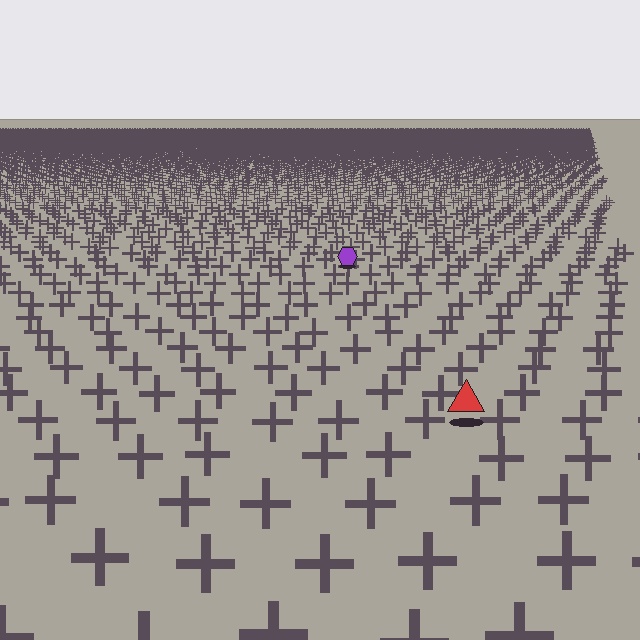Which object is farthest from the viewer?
The purple hexagon is farthest from the viewer. It appears smaller and the ground texture around it is denser.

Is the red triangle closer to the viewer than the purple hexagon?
Yes. The red triangle is closer — you can tell from the texture gradient: the ground texture is coarser near it.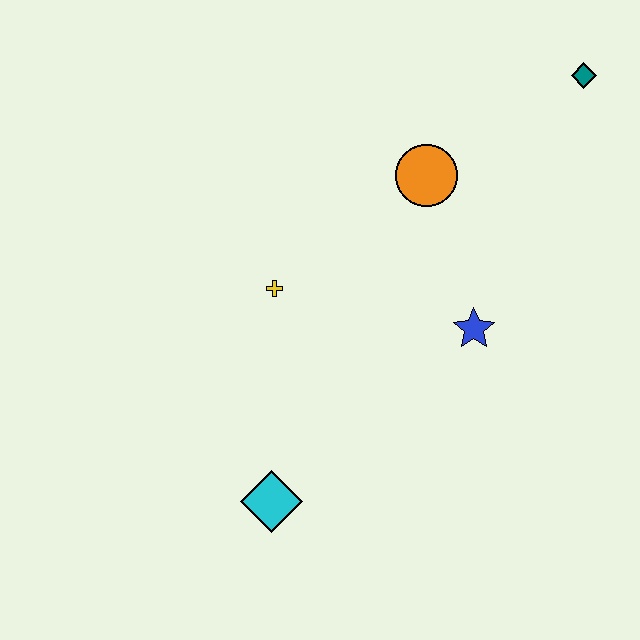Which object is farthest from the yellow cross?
The teal diamond is farthest from the yellow cross.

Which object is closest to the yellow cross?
The orange circle is closest to the yellow cross.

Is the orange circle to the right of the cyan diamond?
Yes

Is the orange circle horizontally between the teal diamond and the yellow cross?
Yes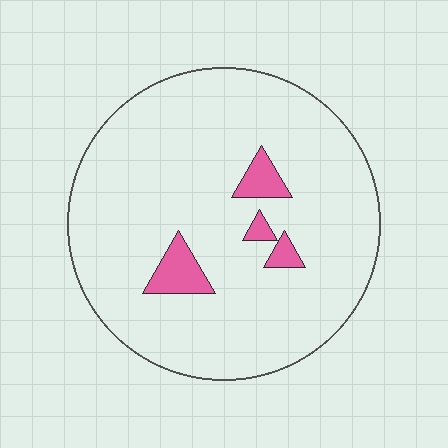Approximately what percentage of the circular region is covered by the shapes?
Approximately 5%.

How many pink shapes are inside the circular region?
4.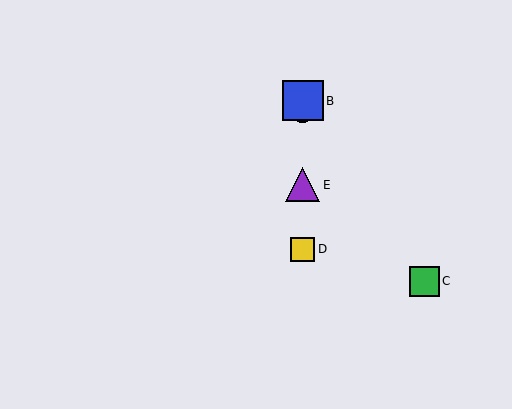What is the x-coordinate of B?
Object B is at x≈303.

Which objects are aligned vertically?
Objects A, B, D, E are aligned vertically.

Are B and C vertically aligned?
No, B is at x≈303 and C is at x≈424.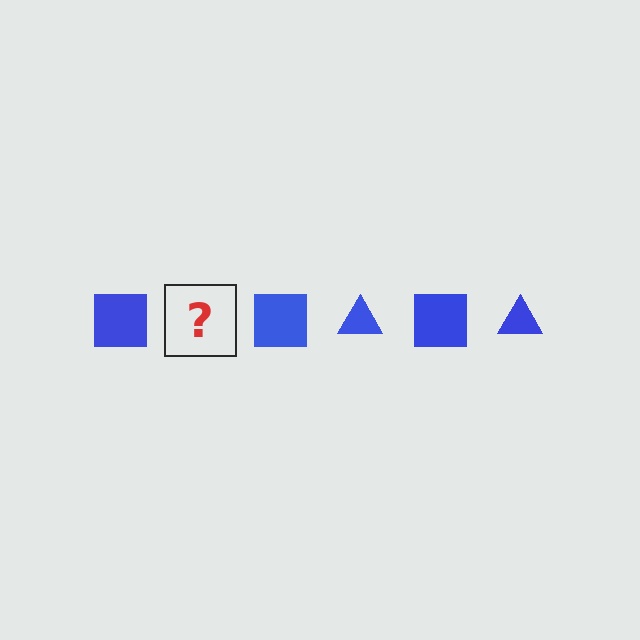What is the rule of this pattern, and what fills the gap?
The rule is that the pattern cycles through square, triangle shapes in blue. The gap should be filled with a blue triangle.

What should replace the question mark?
The question mark should be replaced with a blue triangle.